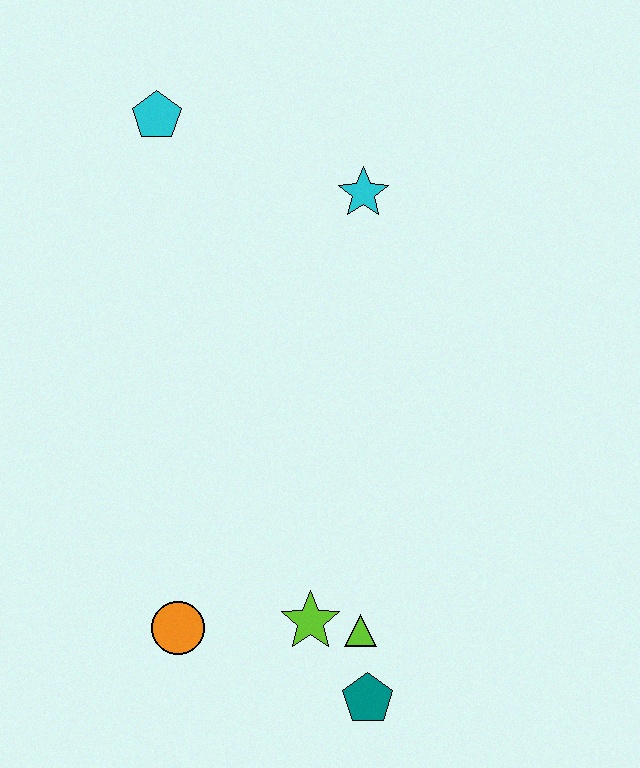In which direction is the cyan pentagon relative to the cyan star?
The cyan pentagon is to the left of the cyan star.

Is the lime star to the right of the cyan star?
No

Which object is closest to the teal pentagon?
The lime triangle is closest to the teal pentagon.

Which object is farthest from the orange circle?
The cyan pentagon is farthest from the orange circle.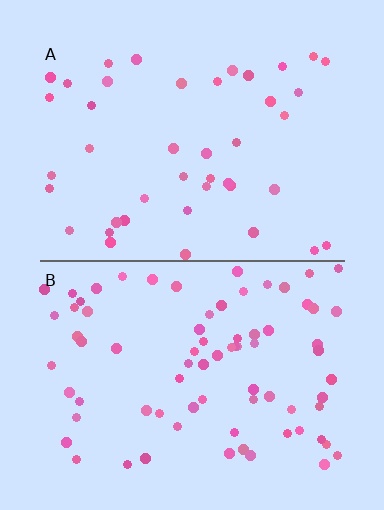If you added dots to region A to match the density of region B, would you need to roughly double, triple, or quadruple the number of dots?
Approximately double.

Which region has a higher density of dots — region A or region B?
B (the bottom).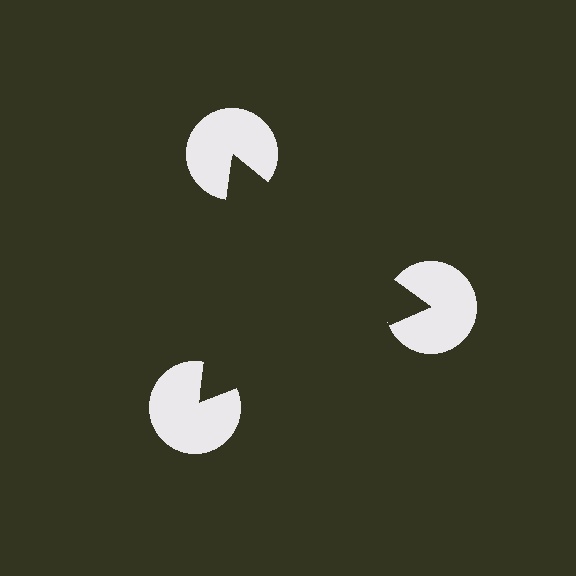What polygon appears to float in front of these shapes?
An illusory triangle — its edges are inferred from the aligned wedge cuts in the pac-man discs, not physically drawn.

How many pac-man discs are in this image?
There are 3 — one at each vertex of the illusory triangle.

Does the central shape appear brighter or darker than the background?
It typically appears slightly darker than the background, even though no actual brightness change is drawn.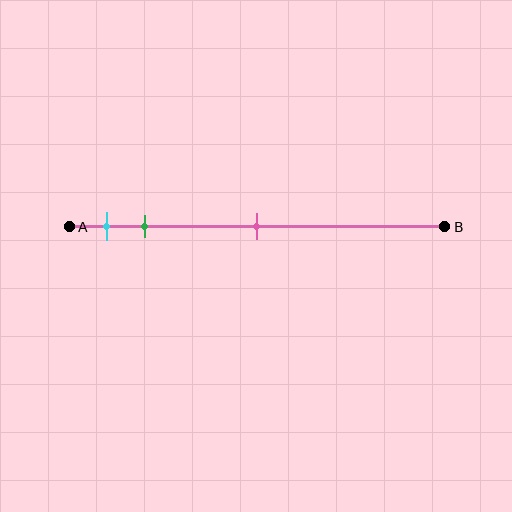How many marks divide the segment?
There are 3 marks dividing the segment.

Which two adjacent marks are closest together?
The cyan and green marks are the closest adjacent pair.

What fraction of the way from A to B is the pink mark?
The pink mark is approximately 50% (0.5) of the way from A to B.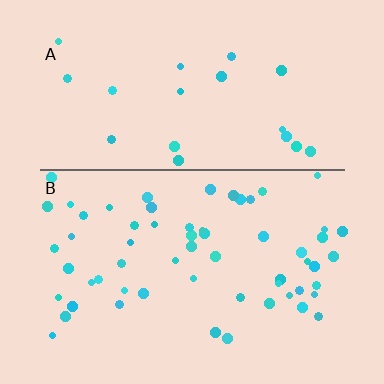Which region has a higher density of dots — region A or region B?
B (the bottom).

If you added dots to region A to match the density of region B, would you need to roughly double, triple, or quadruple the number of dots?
Approximately triple.